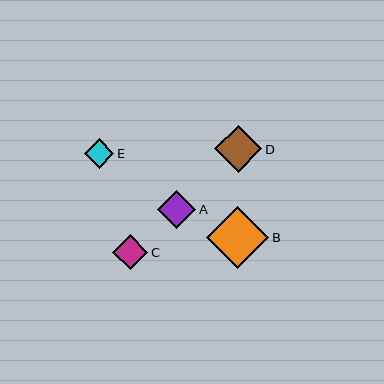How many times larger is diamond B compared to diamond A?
Diamond B is approximately 1.6 times the size of diamond A.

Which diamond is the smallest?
Diamond E is the smallest with a size of approximately 29 pixels.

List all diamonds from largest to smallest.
From largest to smallest: B, D, A, C, E.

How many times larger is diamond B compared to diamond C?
Diamond B is approximately 1.8 times the size of diamond C.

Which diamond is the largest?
Diamond B is the largest with a size of approximately 63 pixels.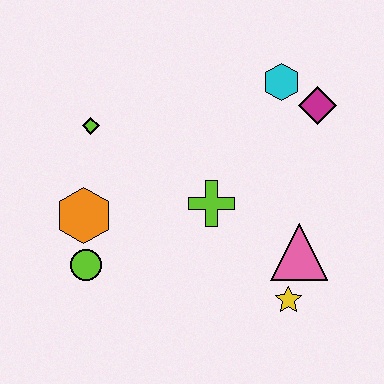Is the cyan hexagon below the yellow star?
No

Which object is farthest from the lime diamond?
The yellow star is farthest from the lime diamond.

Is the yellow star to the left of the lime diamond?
No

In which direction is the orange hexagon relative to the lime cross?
The orange hexagon is to the left of the lime cross.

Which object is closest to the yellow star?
The pink triangle is closest to the yellow star.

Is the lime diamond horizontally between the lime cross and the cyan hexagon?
No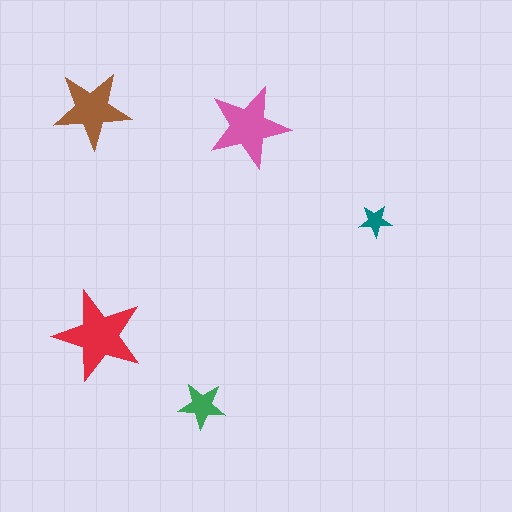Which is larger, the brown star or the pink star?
The pink one.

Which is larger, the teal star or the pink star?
The pink one.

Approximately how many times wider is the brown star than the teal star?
About 2.5 times wider.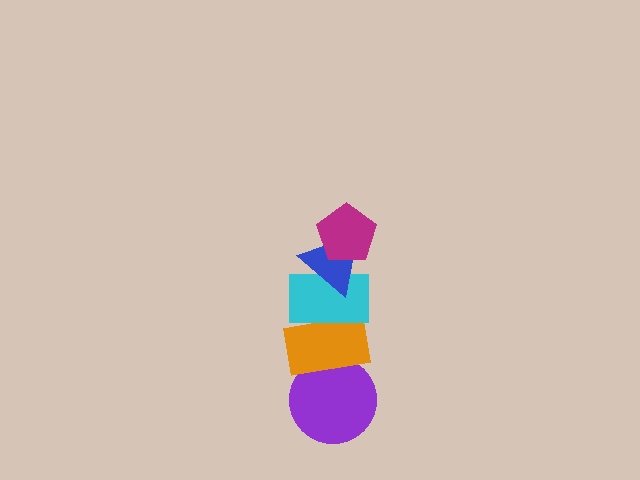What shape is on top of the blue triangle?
The magenta pentagon is on top of the blue triangle.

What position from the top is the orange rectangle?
The orange rectangle is 4th from the top.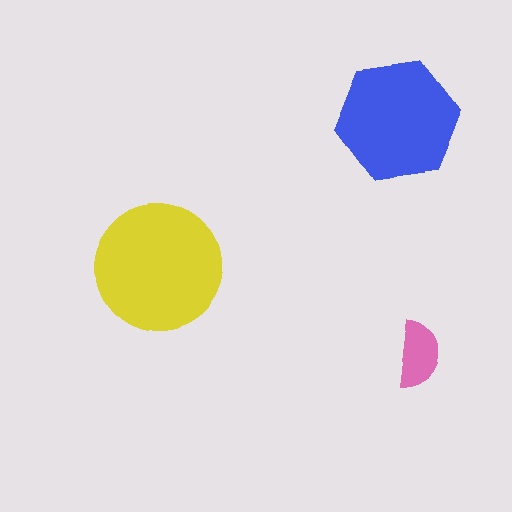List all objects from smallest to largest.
The pink semicircle, the blue hexagon, the yellow circle.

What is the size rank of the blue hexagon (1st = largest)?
2nd.